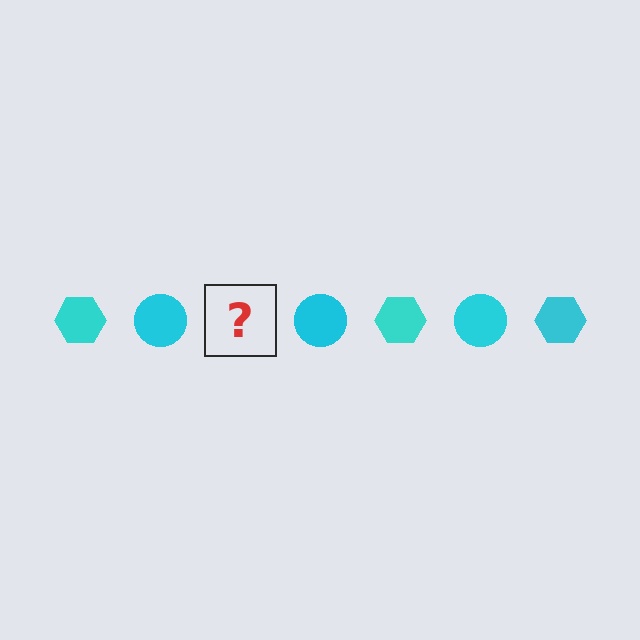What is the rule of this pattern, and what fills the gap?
The rule is that the pattern cycles through hexagon, circle shapes in cyan. The gap should be filled with a cyan hexagon.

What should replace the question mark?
The question mark should be replaced with a cyan hexagon.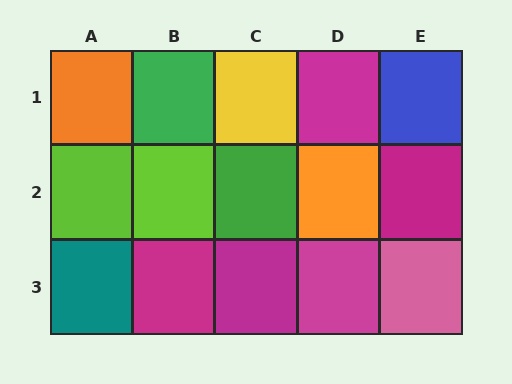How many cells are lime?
2 cells are lime.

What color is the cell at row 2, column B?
Lime.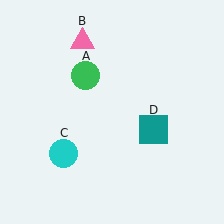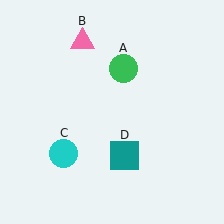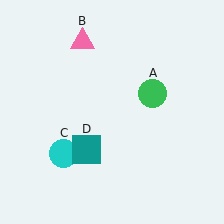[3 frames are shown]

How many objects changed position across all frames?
2 objects changed position: green circle (object A), teal square (object D).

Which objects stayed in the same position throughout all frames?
Pink triangle (object B) and cyan circle (object C) remained stationary.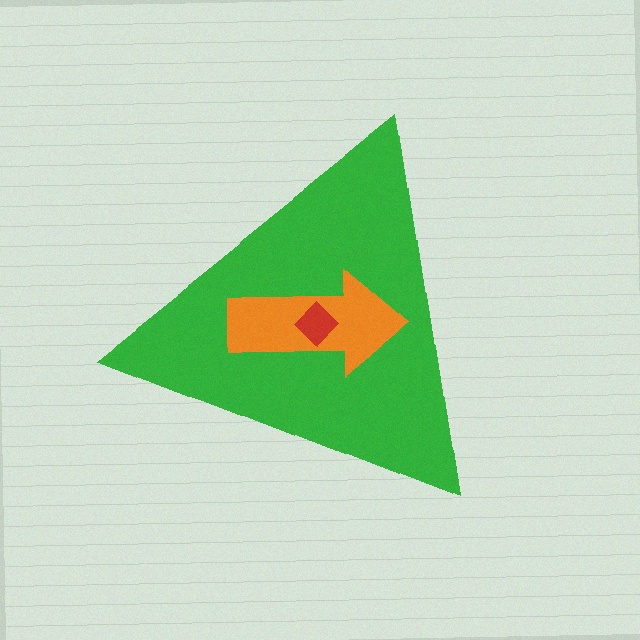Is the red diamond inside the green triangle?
Yes.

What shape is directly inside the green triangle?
The orange arrow.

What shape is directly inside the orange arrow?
The red diamond.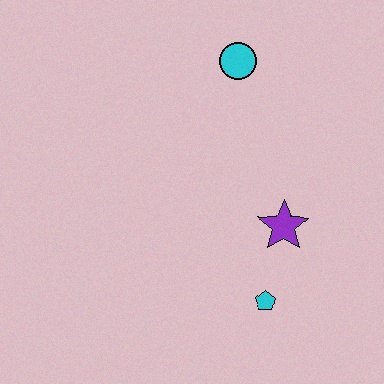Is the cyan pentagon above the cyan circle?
No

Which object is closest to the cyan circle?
The purple star is closest to the cyan circle.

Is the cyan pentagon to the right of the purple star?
No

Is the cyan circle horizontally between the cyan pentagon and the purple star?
No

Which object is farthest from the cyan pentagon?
The cyan circle is farthest from the cyan pentagon.